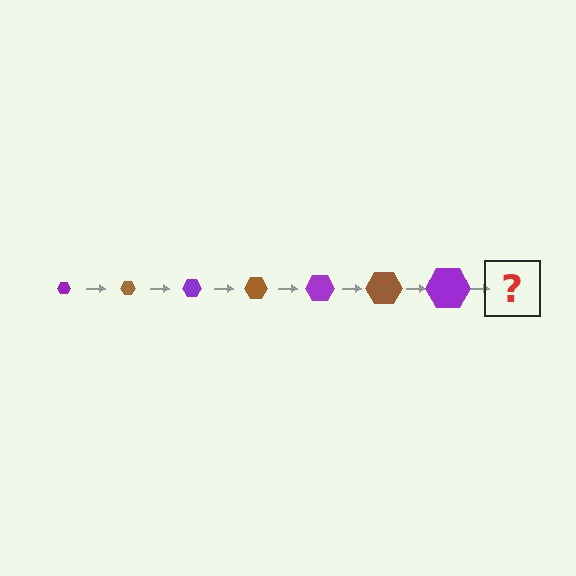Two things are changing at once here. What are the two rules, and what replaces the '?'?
The two rules are that the hexagon grows larger each step and the color cycles through purple and brown. The '?' should be a brown hexagon, larger than the previous one.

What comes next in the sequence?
The next element should be a brown hexagon, larger than the previous one.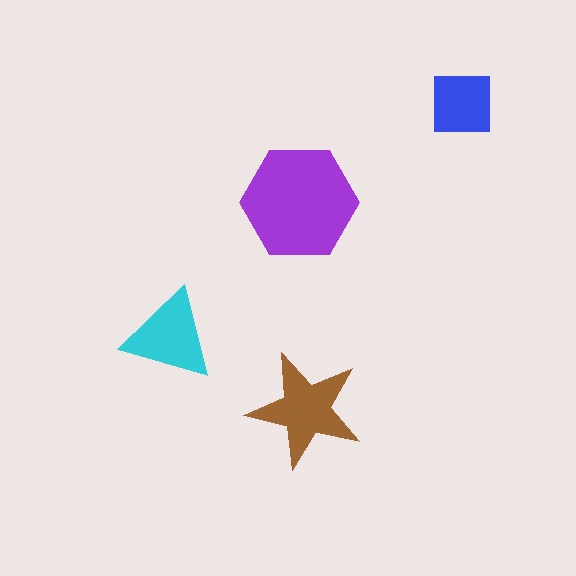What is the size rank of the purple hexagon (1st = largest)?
1st.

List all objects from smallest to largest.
The blue square, the cyan triangle, the brown star, the purple hexagon.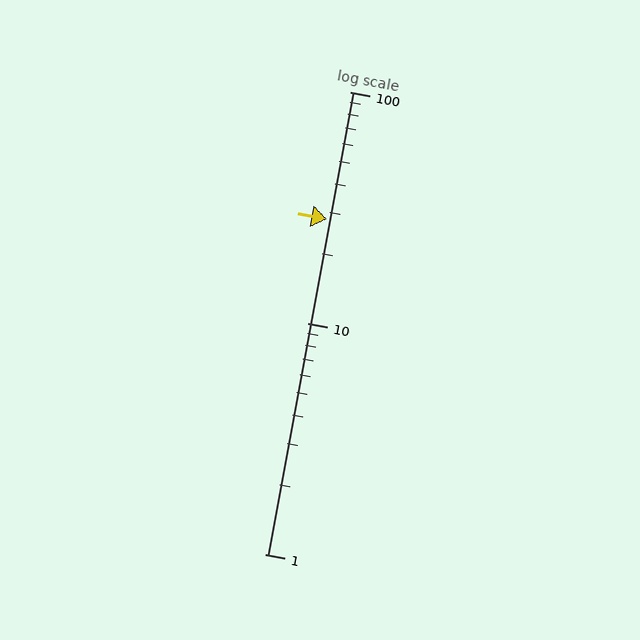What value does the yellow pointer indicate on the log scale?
The pointer indicates approximately 28.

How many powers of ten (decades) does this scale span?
The scale spans 2 decades, from 1 to 100.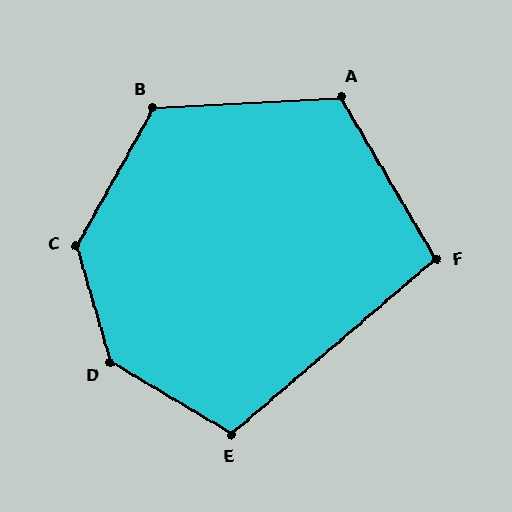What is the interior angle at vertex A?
Approximately 117 degrees (obtuse).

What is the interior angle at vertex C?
Approximately 134 degrees (obtuse).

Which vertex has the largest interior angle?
D, at approximately 137 degrees.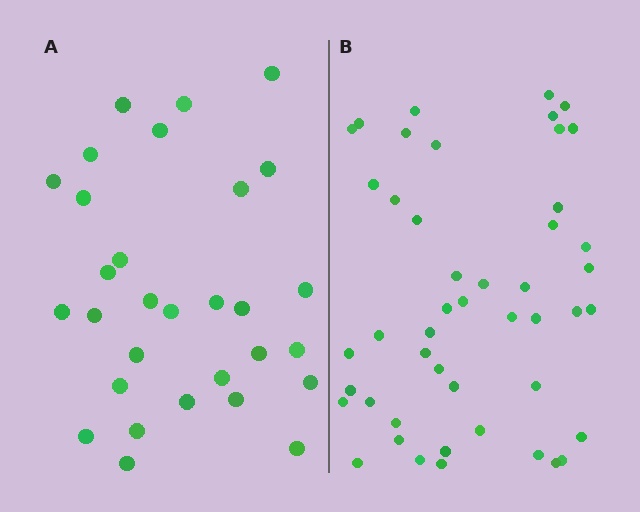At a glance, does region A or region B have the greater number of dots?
Region B (the right region) has more dots.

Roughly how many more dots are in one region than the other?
Region B has approximately 15 more dots than region A.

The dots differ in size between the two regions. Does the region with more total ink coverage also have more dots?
No. Region A has more total ink coverage because its dots are larger, but region B actually contains more individual dots. Total area can be misleading — the number of items is what matters here.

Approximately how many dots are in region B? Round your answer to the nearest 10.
About 50 dots. (The exact count is 47, which rounds to 50.)